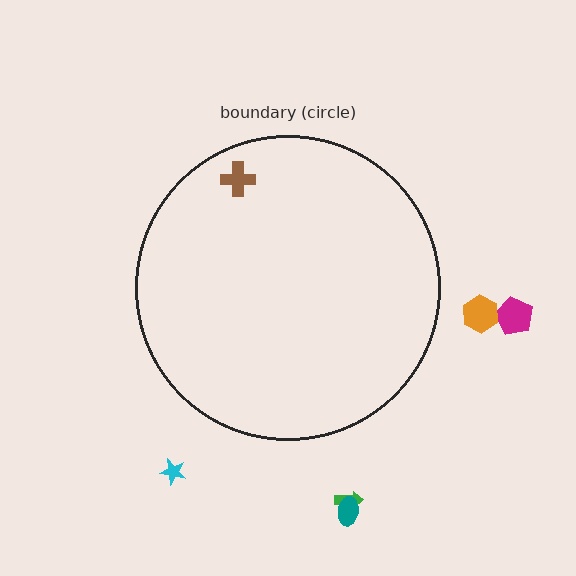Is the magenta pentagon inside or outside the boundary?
Outside.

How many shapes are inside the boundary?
1 inside, 5 outside.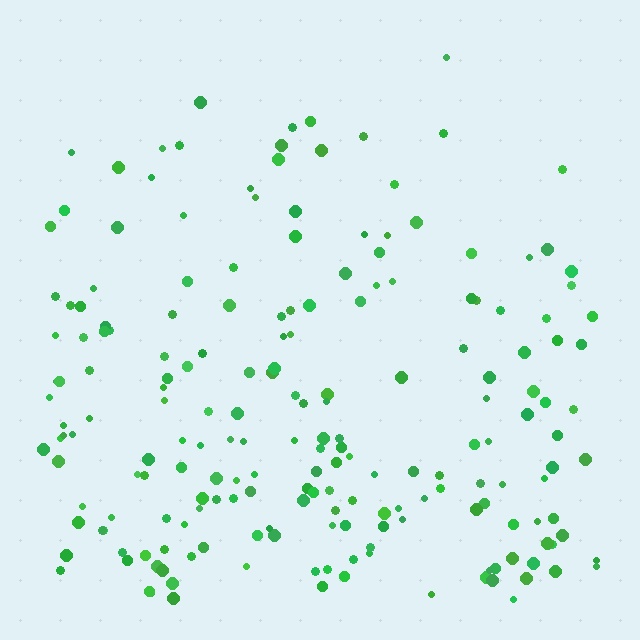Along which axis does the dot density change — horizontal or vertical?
Vertical.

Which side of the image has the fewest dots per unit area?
The top.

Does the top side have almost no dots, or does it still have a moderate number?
Still a moderate number, just noticeably fewer than the bottom.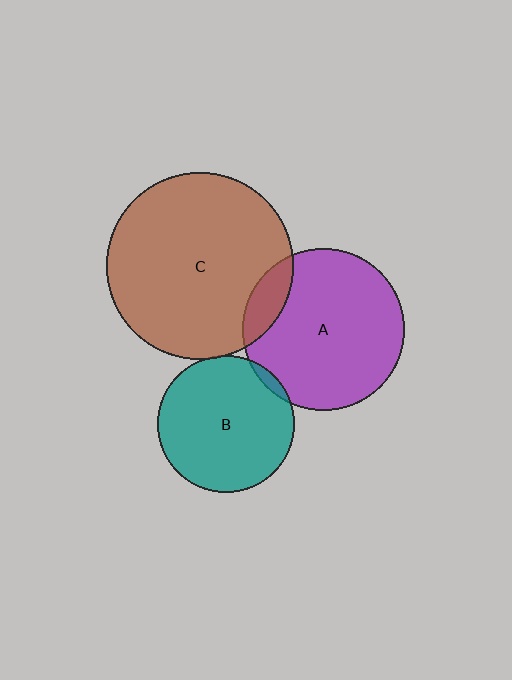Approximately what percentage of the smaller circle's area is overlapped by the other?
Approximately 5%.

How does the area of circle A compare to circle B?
Approximately 1.4 times.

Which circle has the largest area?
Circle C (brown).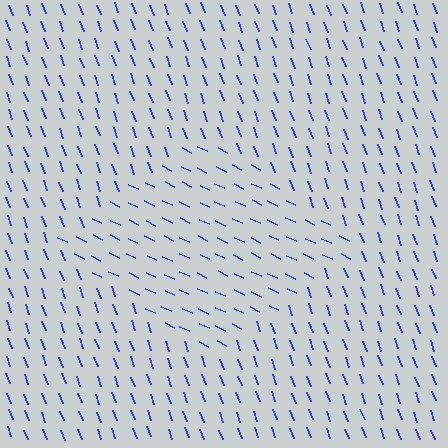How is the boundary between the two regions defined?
The boundary is defined purely by a change in line orientation (approximately 45 degrees difference). All lines are the same color and thickness.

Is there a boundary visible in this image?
Yes, there is a texture boundary formed by a change in line orientation.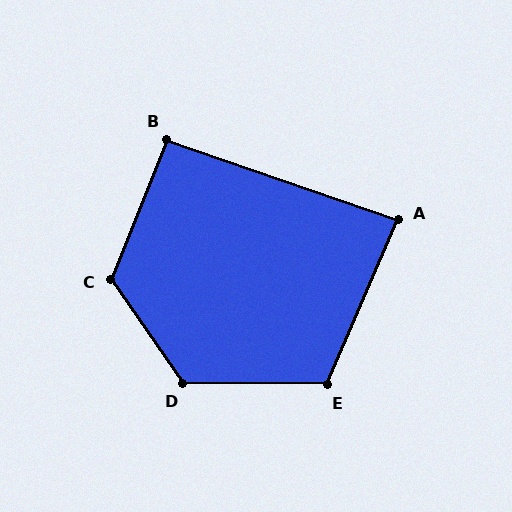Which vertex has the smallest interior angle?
A, at approximately 86 degrees.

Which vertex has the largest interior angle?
D, at approximately 125 degrees.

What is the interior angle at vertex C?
Approximately 124 degrees (obtuse).